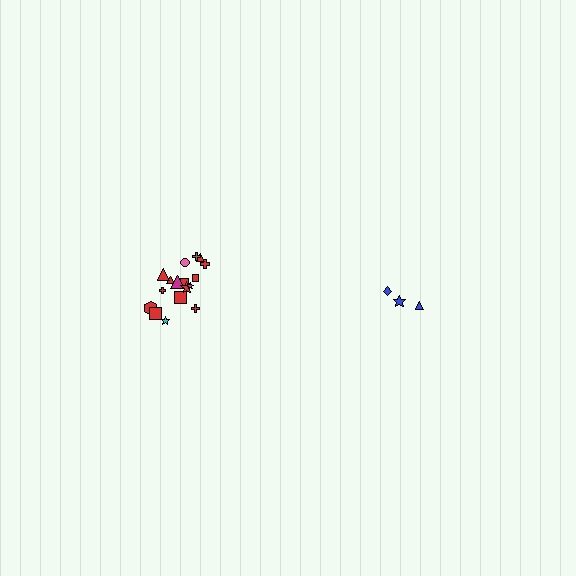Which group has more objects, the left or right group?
The left group.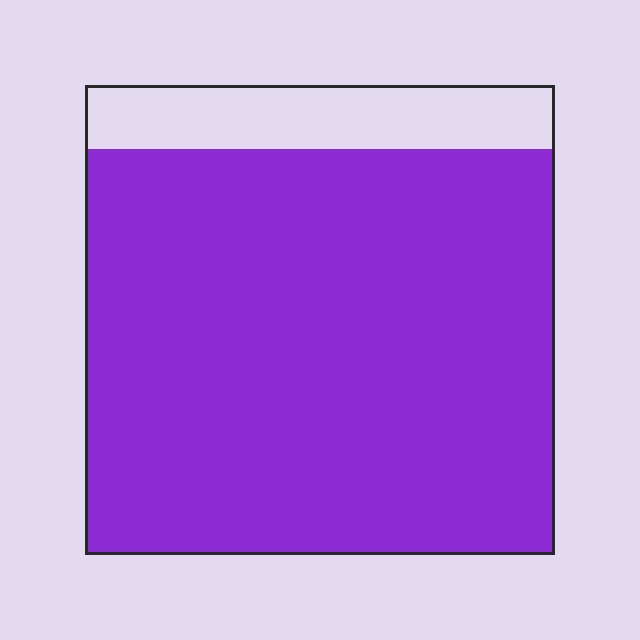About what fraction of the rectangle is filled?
About seven eighths (7/8).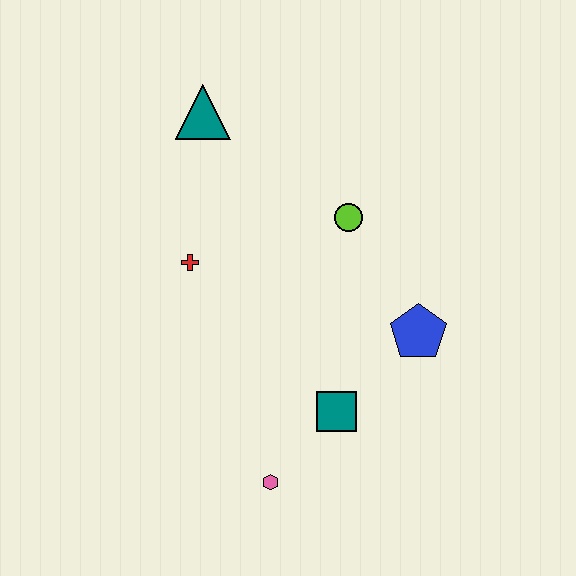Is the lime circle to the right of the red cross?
Yes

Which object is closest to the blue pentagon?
The teal square is closest to the blue pentagon.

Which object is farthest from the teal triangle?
The pink hexagon is farthest from the teal triangle.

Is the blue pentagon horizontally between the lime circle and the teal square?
No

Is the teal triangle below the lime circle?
No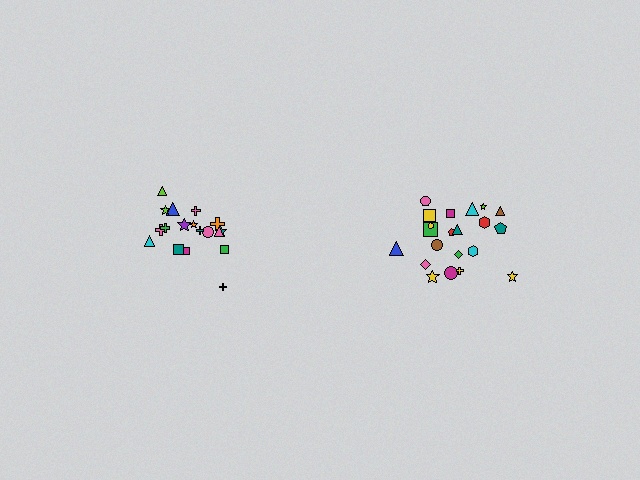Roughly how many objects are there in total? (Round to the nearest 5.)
Roughly 40 objects in total.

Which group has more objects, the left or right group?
The right group.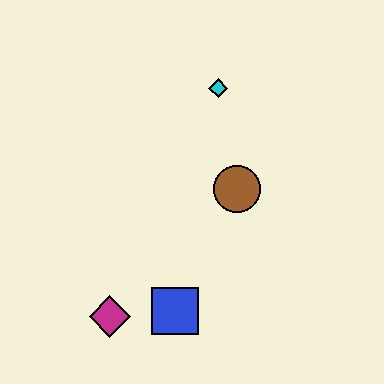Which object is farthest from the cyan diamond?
The magenta diamond is farthest from the cyan diamond.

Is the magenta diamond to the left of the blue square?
Yes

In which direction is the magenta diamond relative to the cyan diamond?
The magenta diamond is below the cyan diamond.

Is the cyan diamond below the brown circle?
No